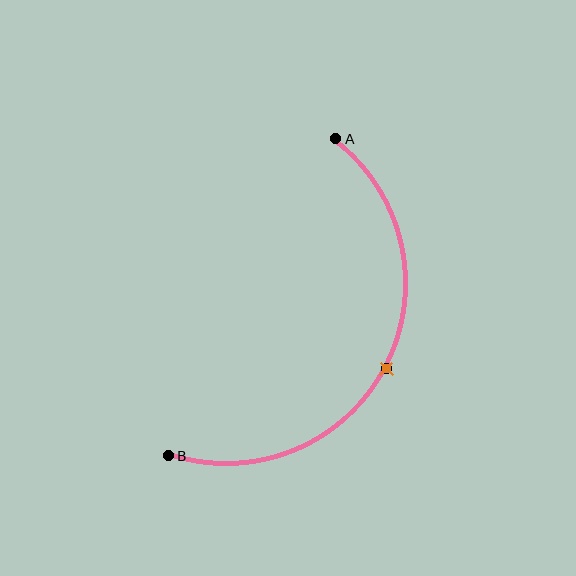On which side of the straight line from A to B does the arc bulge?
The arc bulges to the right of the straight line connecting A and B.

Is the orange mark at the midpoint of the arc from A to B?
Yes. The orange mark lies on the arc at equal arc-length from both A and B — it is the arc midpoint.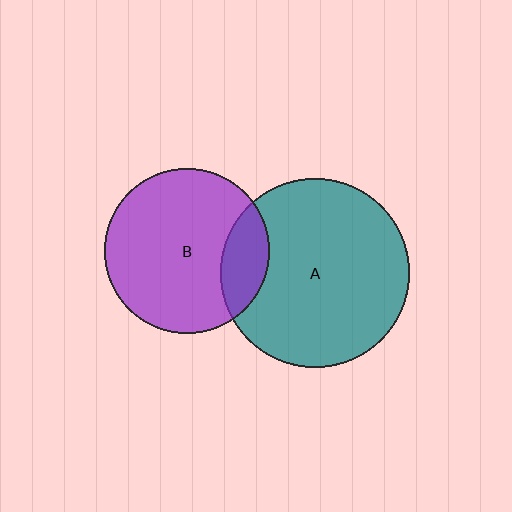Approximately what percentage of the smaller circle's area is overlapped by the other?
Approximately 20%.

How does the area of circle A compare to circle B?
Approximately 1.3 times.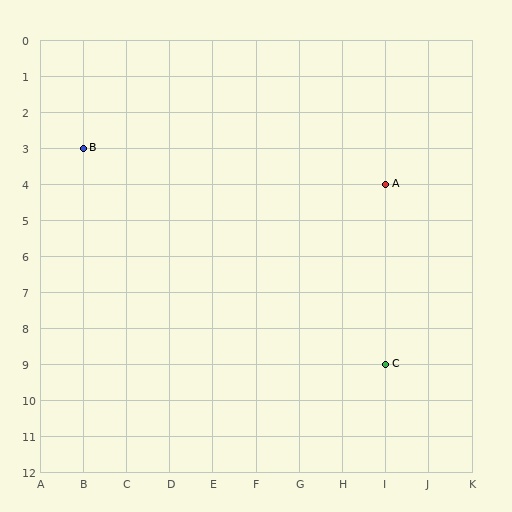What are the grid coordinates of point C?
Point C is at grid coordinates (I, 9).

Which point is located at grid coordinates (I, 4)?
Point A is at (I, 4).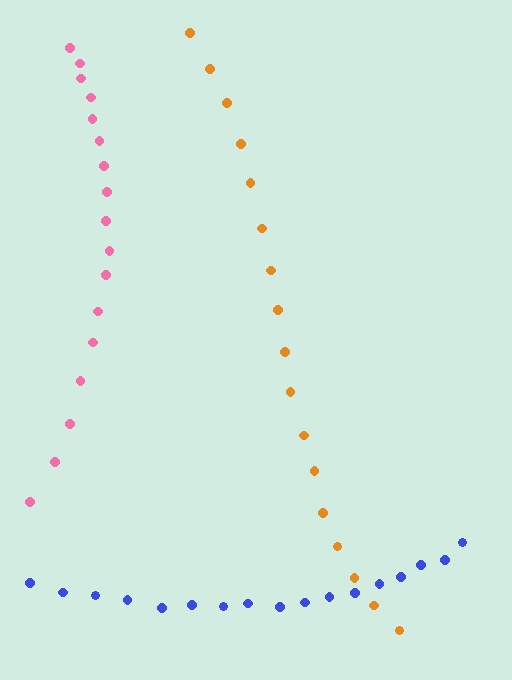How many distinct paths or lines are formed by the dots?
There are 3 distinct paths.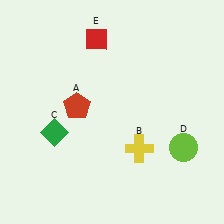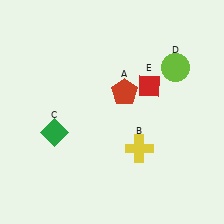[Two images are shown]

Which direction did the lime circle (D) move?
The lime circle (D) moved up.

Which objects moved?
The objects that moved are: the red pentagon (A), the lime circle (D), the red diamond (E).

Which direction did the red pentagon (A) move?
The red pentagon (A) moved right.